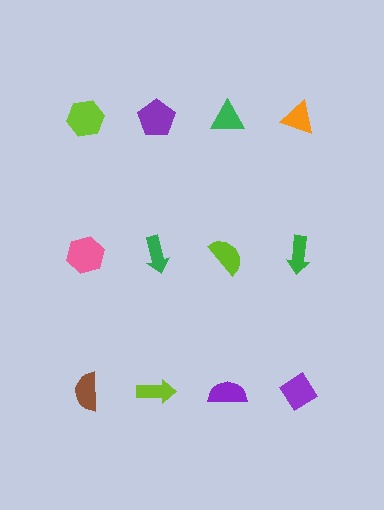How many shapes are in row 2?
4 shapes.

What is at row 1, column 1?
A lime hexagon.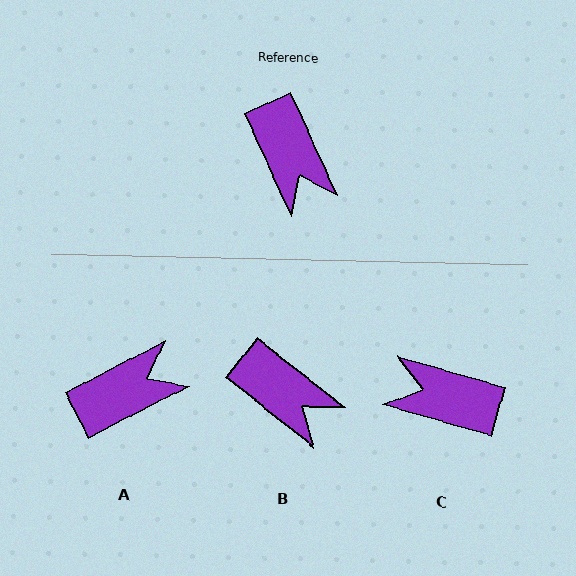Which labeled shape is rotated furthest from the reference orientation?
C, about 131 degrees away.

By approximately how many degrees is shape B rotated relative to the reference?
Approximately 27 degrees counter-clockwise.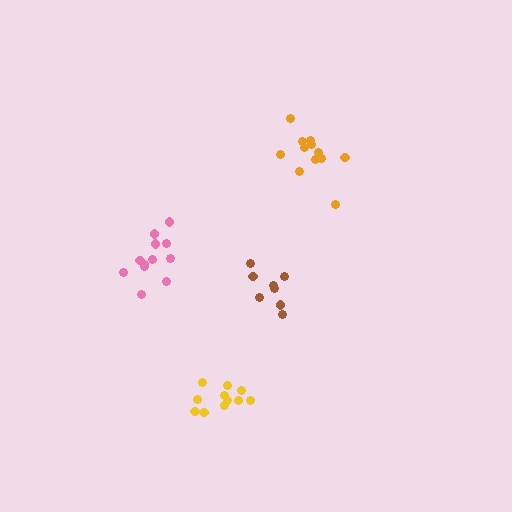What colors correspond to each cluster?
The clusters are colored: yellow, pink, orange, brown.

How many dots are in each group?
Group 1: 11 dots, Group 2: 12 dots, Group 3: 12 dots, Group 4: 8 dots (43 total).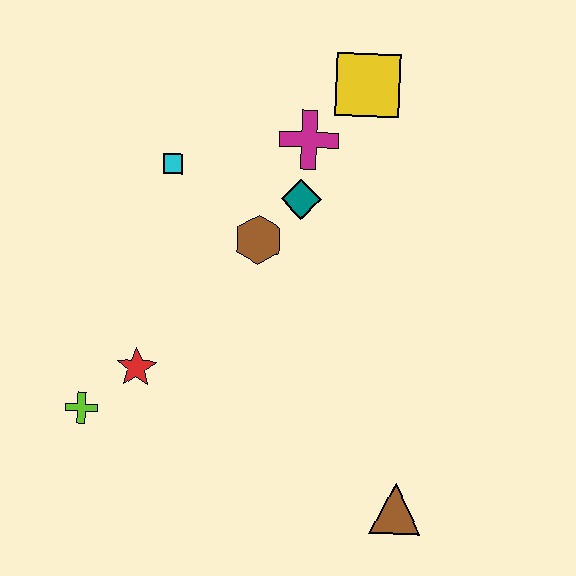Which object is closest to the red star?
The lime cross is closest to the red star.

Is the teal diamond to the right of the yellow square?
No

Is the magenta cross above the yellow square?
No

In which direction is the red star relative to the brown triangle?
The red star is to the left of the brown triangle.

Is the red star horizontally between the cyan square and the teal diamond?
No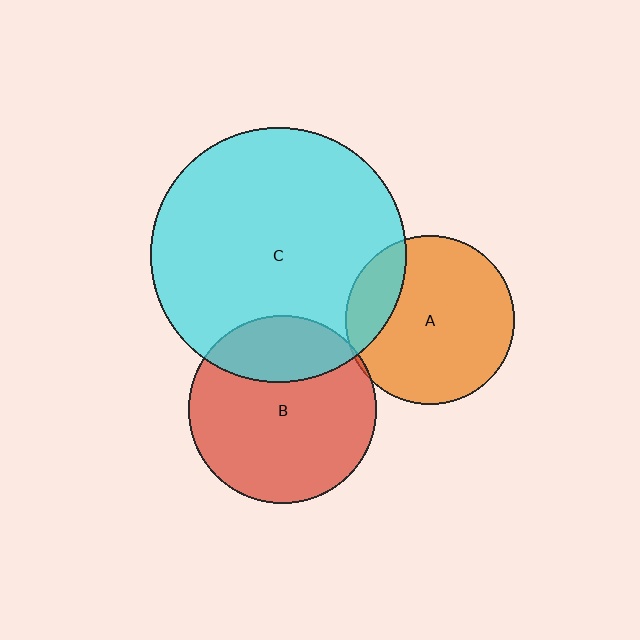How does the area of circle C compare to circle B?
Approximately 1.8 times.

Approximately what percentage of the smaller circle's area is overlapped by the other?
Approximately 20%.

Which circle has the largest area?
Circle C (cyan).